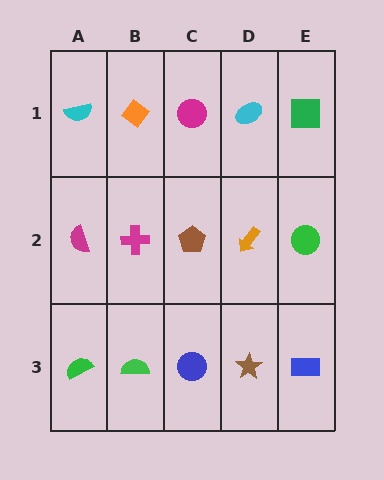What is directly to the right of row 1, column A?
An orange diamond.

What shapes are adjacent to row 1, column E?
A green circle (row 2, column E), a cyan ellipse (row 1, column D).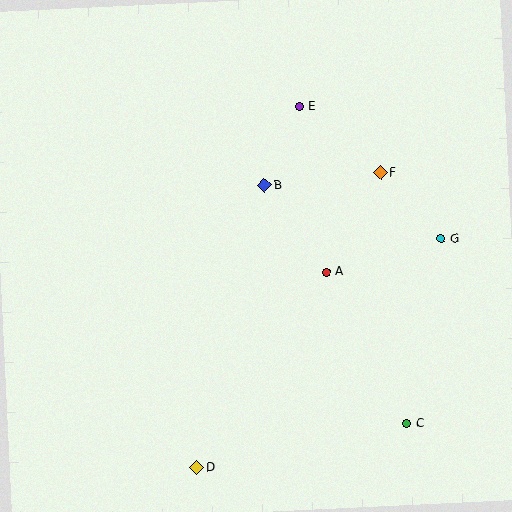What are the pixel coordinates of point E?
Point E is at (299, 106).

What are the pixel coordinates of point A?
Point A is at (326, 272).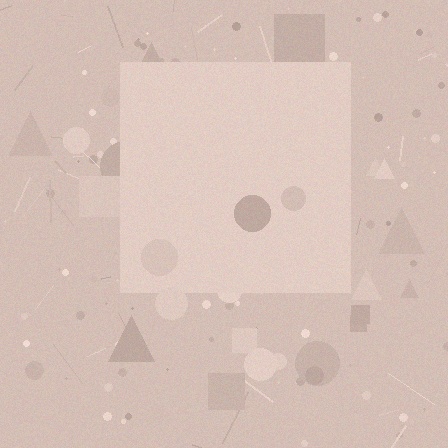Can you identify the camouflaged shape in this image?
The camouflaged shape is a square.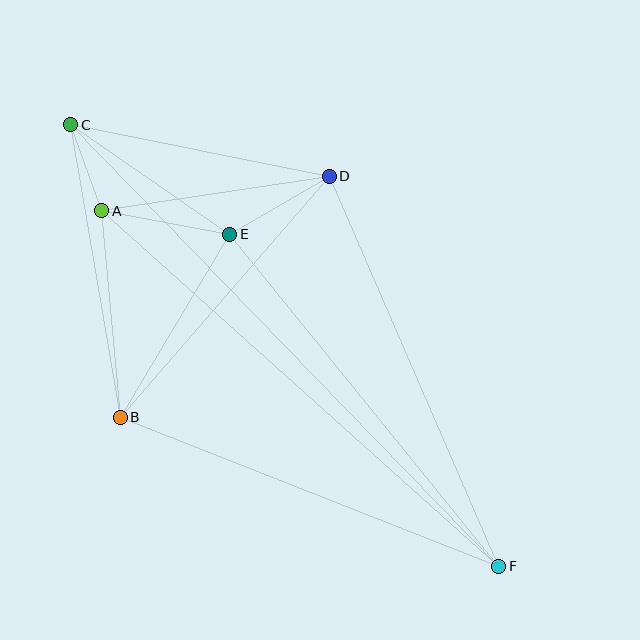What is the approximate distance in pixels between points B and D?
The distance between B and D is approximately 319 pixels.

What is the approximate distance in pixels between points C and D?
The distance between C and D is approximately 264 pixels.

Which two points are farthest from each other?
Points C and F are farthest from each other.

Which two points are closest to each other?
Points A and C are closest to each other.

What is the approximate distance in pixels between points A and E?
The distance between A and E is approximately 130 pixels.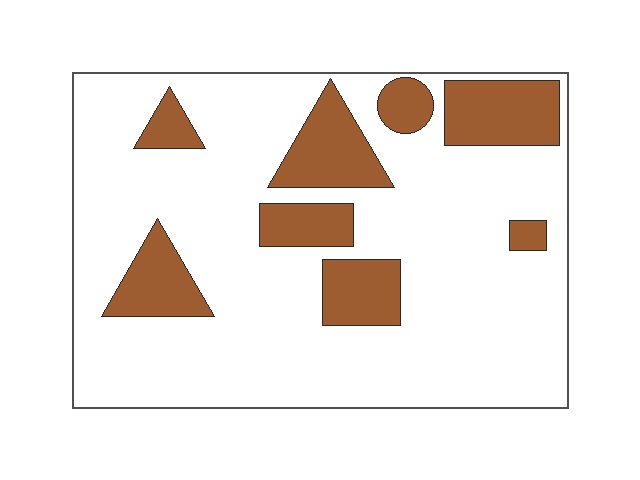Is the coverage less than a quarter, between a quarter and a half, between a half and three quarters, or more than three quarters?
Less than a quarter.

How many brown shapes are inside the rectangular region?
8.